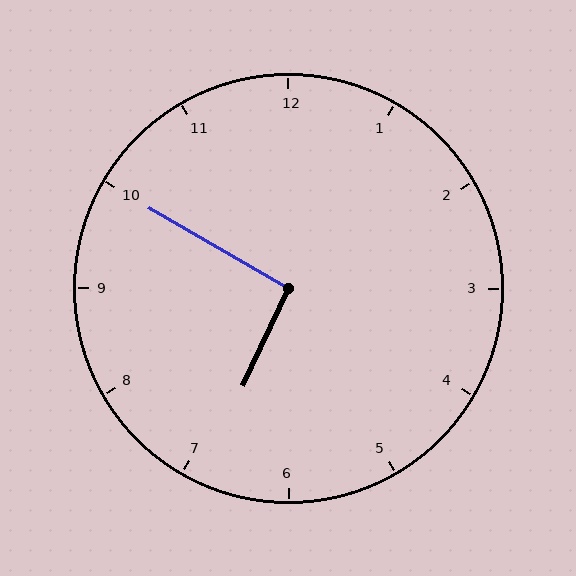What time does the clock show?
6:50.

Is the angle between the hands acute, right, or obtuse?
It is right.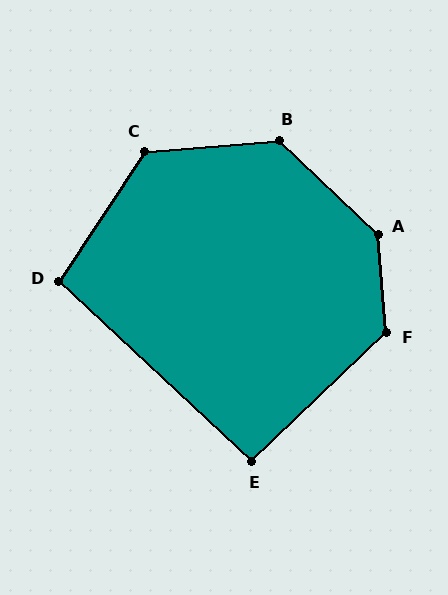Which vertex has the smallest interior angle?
E, at approximately 93 degrees.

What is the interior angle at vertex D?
Approximately 100 degrees (obtuse).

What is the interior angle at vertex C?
Approximately 128 degrees (obtuse).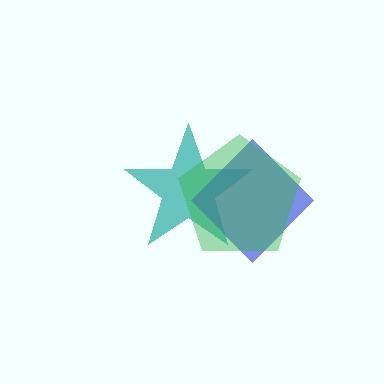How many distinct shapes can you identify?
There are 3 distinct shapes: a teal star, a blue diamond, a green pentagon.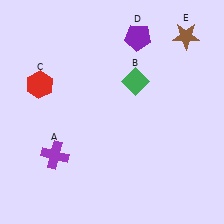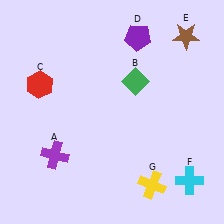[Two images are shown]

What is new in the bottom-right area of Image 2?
A yellow cross (G) was added in the bottom-right area of Image 2.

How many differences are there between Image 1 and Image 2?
There are 2 differences between the two images.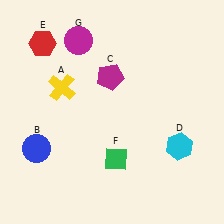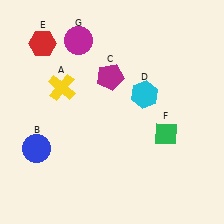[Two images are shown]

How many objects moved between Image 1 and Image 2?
2 objects moved between the two images.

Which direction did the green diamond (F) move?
The green diamond (F) moved right.